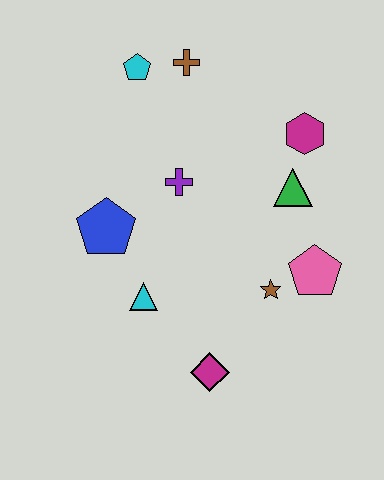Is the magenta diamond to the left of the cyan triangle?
No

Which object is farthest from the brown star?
The cyan pentagon is farthest from the brown star.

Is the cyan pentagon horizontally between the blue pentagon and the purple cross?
Yes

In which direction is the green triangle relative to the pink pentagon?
The green triangle is above the pink pentagon.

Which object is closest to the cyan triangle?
The blue pentagon is closest to the cyan triangle.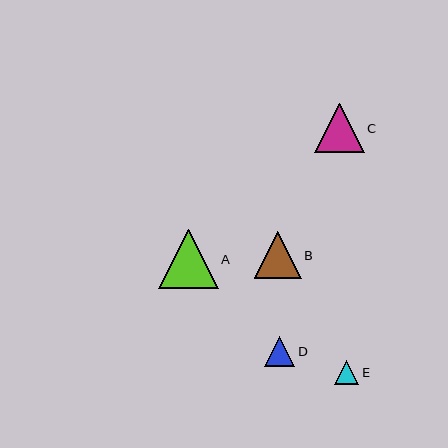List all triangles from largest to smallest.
From largest to smallest: A, C, B, D, E.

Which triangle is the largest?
Triangle A is the largest with a size of approximately 59 pixels.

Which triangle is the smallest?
Triangle E is the smallest with a size of approximately 25 pixels.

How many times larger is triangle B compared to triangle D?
Triangle B is approximately 1.6 times the size of triangle D.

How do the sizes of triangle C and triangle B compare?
Triangle C and triangle B are approximately the same size.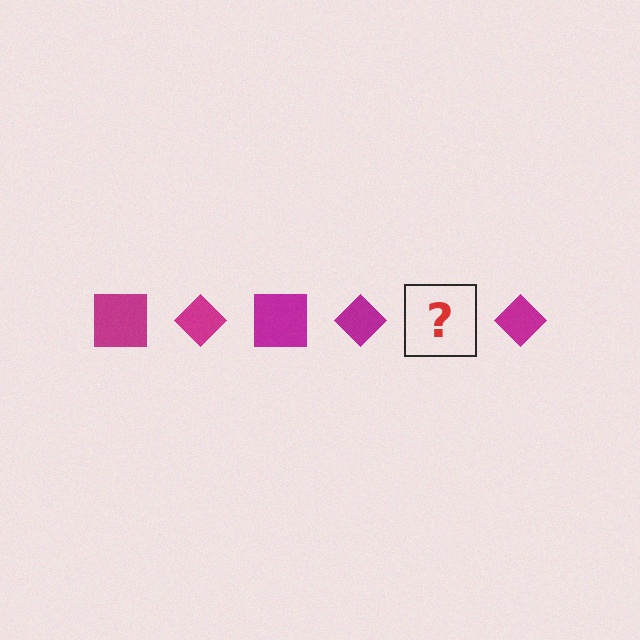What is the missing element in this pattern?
The missing element is a magenta square.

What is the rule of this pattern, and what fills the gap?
The rule is that the pattern cycles through square, diamond shapes in magenta. The gap should be filled with a magenta square.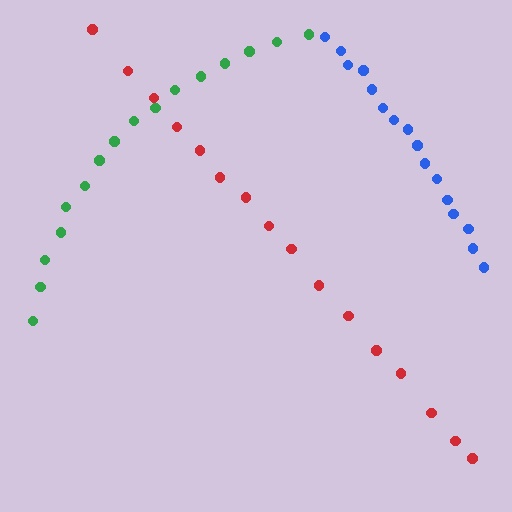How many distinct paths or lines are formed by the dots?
There are 3 distinct paths.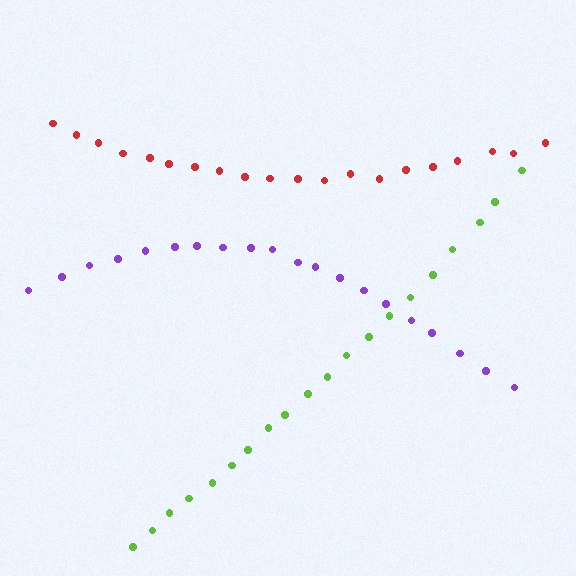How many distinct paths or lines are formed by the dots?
There are 3 distinct paths.